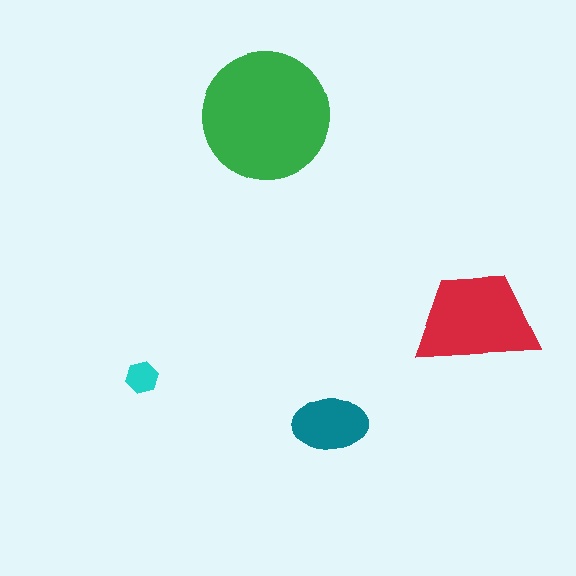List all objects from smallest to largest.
The cyan hexagon, the teal ellipse, the red trapezoid, the green circle.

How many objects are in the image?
There are 4 objects in the image.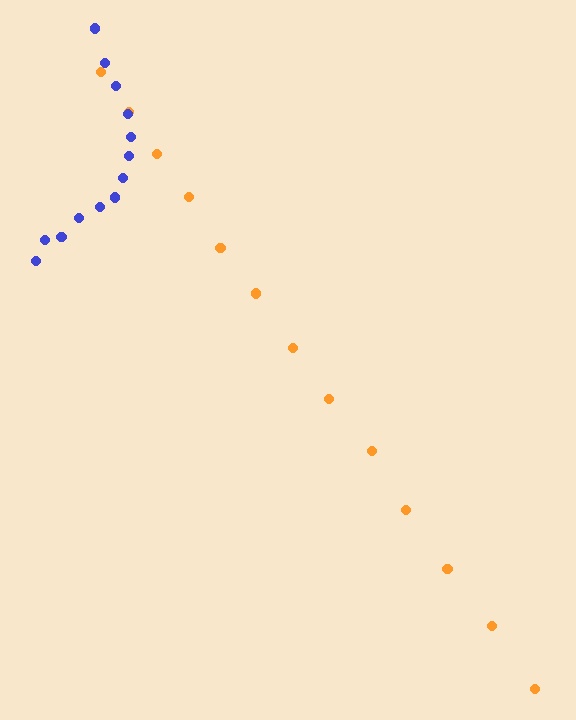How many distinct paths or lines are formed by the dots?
There are 2 distinct paths.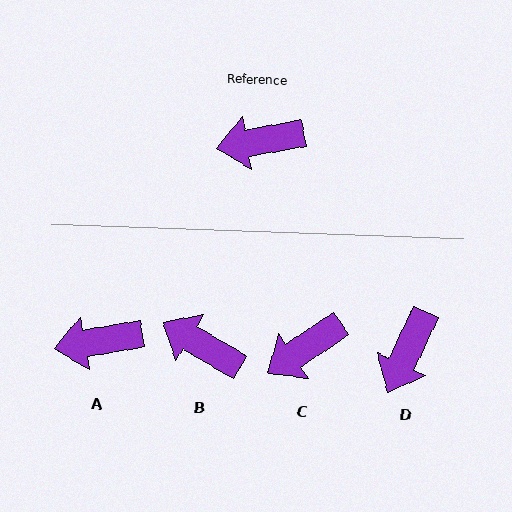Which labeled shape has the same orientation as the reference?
A.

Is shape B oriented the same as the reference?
No, it is off by about 41 degrees.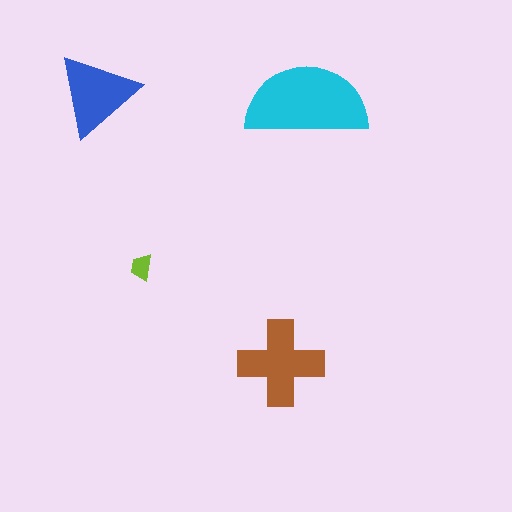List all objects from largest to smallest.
The cyan semicircle, the brown cross, the blue triangle, the lime trapezoid.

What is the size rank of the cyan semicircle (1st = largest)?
1st.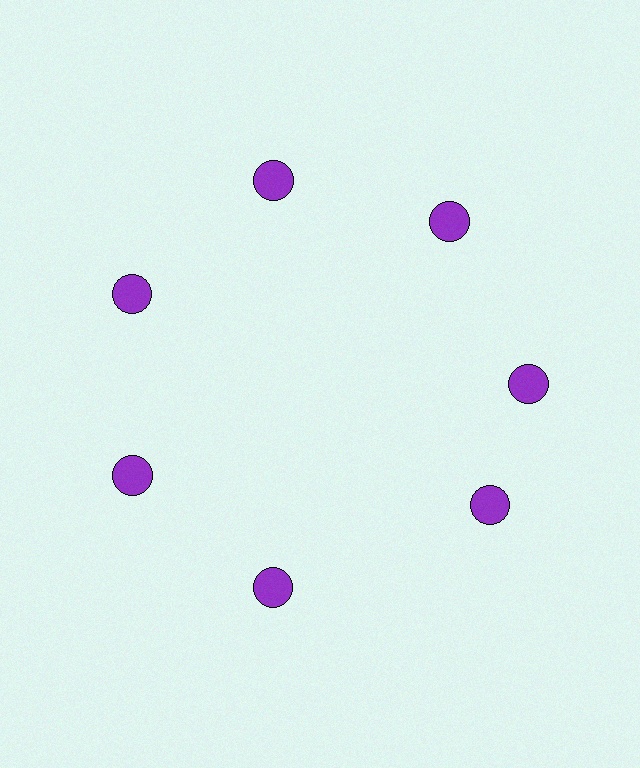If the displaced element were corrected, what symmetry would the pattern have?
It would have 7-fold rotational symmetry — the pattern would map onto itself every 51 degrees.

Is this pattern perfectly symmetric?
No. The 7 purple circles are arranged in a ring, but one element near the 5 o'clock position is rotated out of alignment along the ring, breaking the 7-fold rotational symmetry.